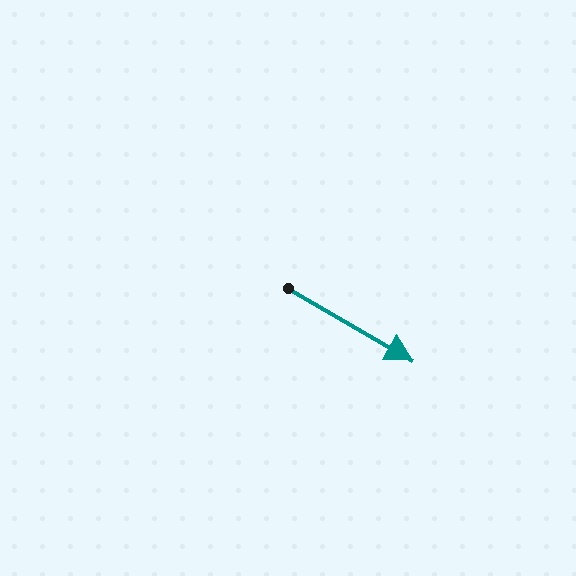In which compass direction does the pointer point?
Southeast.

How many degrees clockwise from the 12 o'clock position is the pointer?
Approximately 120 degrees.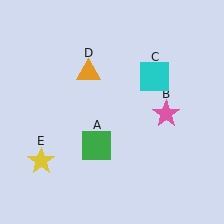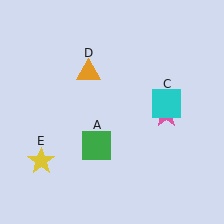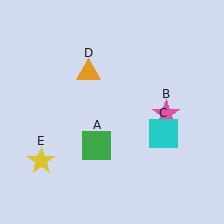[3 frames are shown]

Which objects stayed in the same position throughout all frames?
Green square (object A) and pink star (object B) and orange triangle (object D) and yellow star (object E) remained stationary.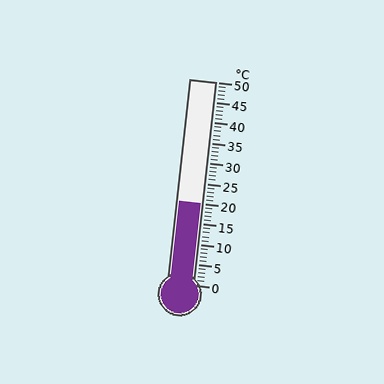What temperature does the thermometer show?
The thermometer shows approximately 20°C.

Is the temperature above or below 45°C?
The temperature is below 45°C.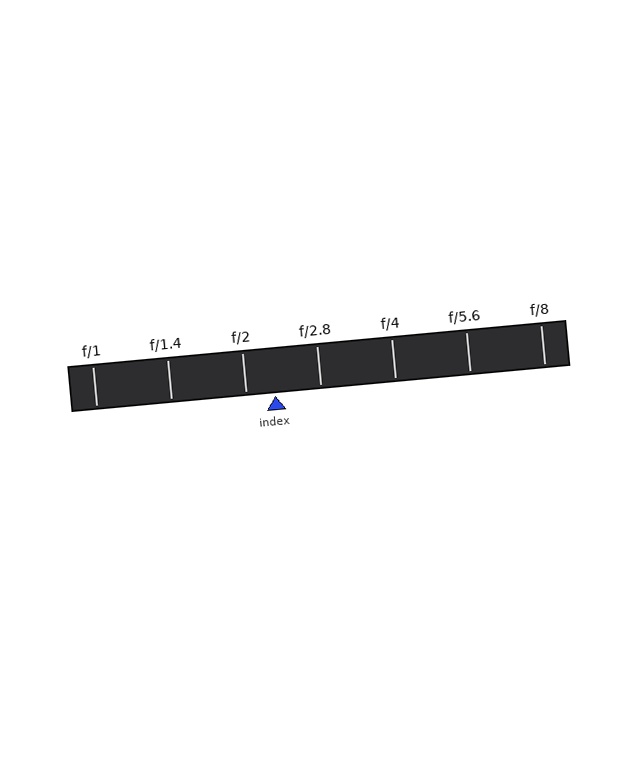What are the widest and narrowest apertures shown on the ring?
The widest aperture shown is f/1 and the narrowest is f/8.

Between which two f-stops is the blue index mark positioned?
The index mark is between f/2 and f/2.8.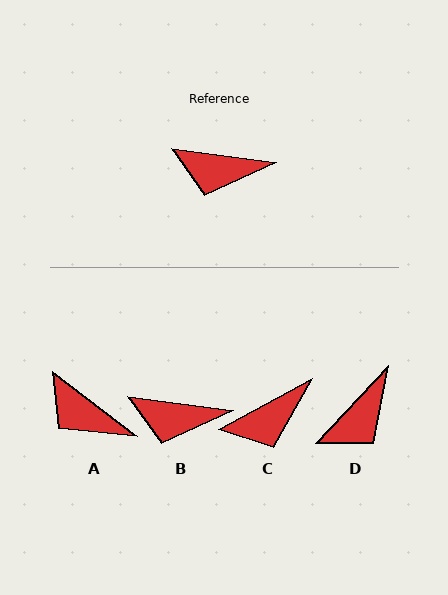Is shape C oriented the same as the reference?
No, it is off by about 36 degrees.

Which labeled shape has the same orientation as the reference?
B.